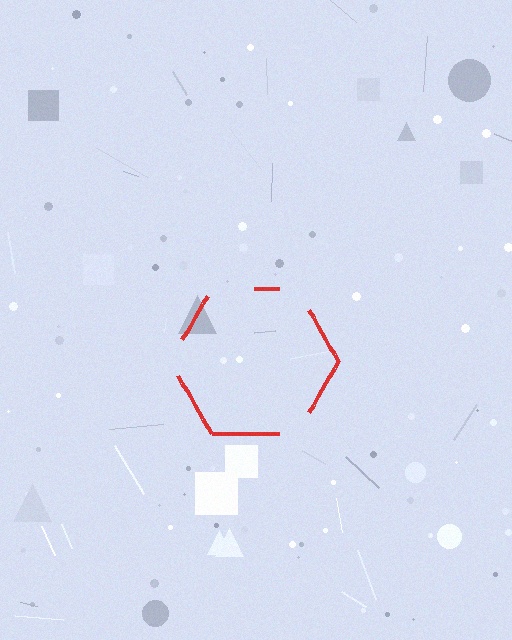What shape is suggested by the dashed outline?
The dashed outline suggests a hexagon.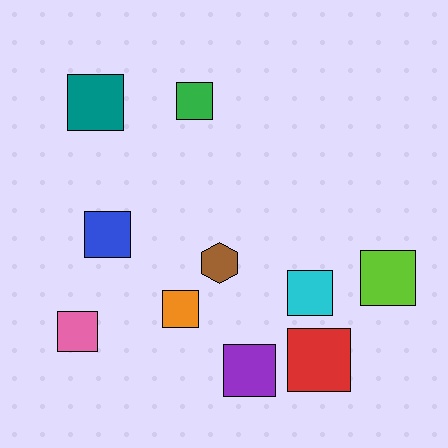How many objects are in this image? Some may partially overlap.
There are 10 objects.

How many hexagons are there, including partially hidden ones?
There is 1 hexagon.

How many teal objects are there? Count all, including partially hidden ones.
There is 1 teal object.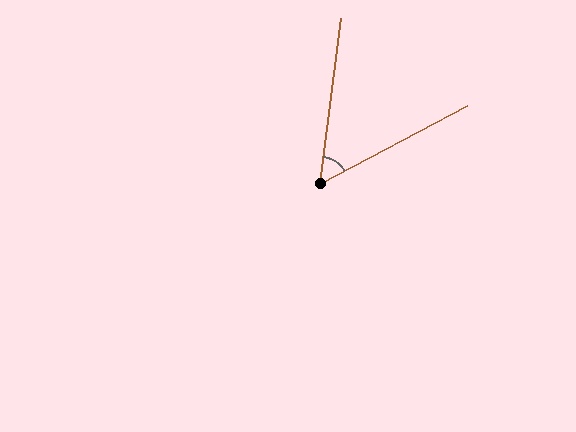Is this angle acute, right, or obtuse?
It is acute.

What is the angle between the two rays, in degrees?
Approximately 54 degrees.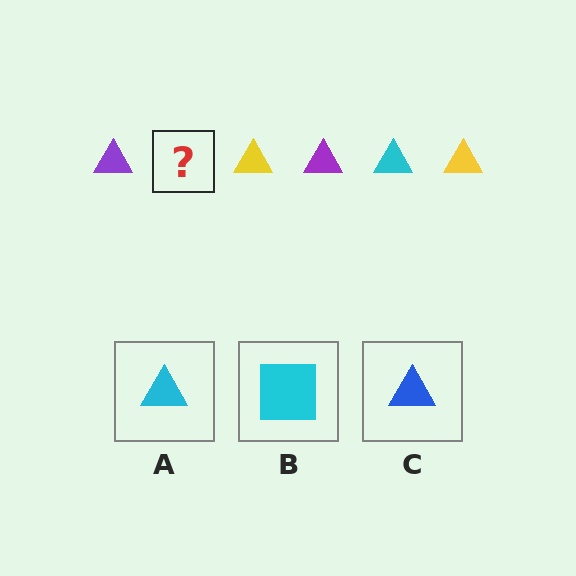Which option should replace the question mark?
Option A.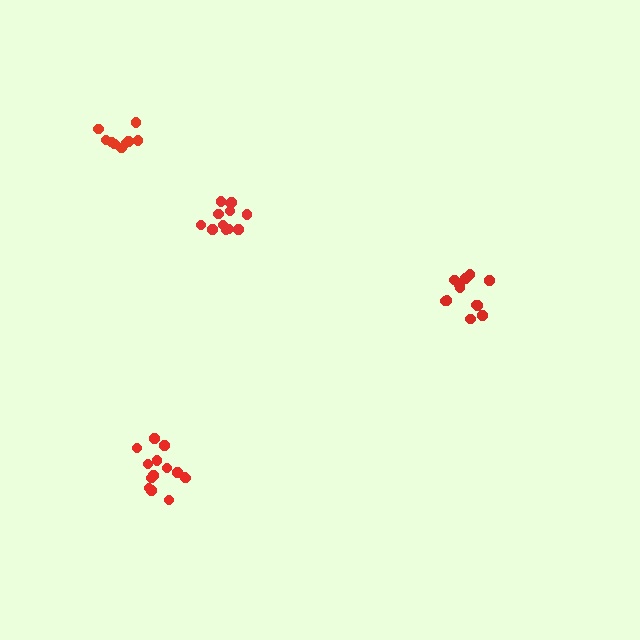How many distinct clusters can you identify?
There are 4 distinct clusters.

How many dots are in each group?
Group 1: 14 dots, Group 2: 12 dots, Group 3: 12 dots, Group 4: 10 dots (48 total).